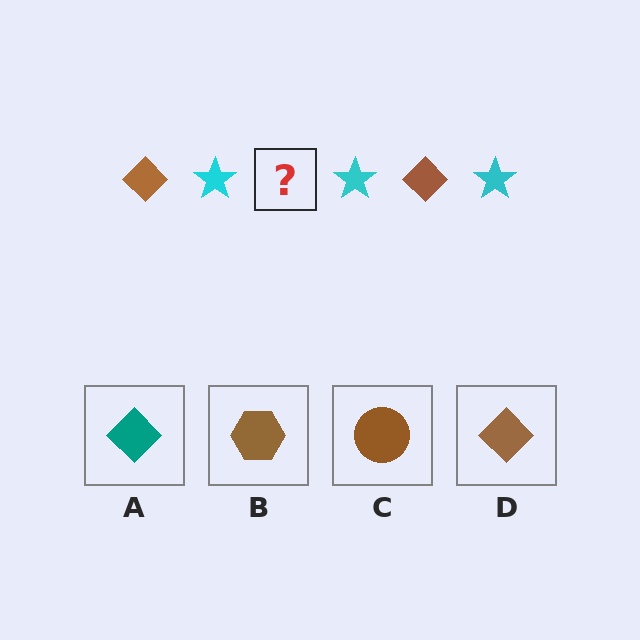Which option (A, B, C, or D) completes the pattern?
D.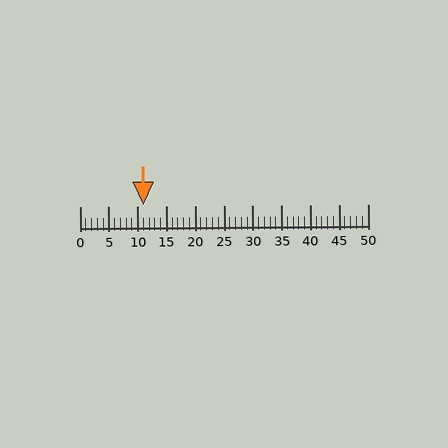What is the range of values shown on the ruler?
The ruler shows values from 0 to 50.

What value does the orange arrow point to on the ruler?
The orange arrow points to approximately 11.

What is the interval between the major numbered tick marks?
The major tick marks are spaced 5 units apart.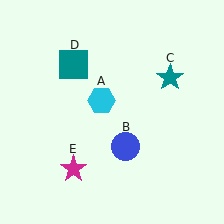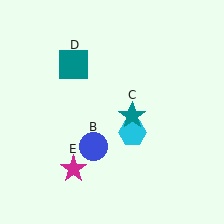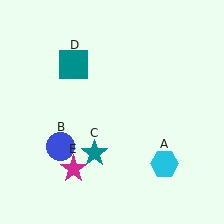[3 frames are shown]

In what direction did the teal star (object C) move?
The teal star (object C) moved down and to the left.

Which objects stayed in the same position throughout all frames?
Teal square (object D) and magenta star (object E) remained stationary.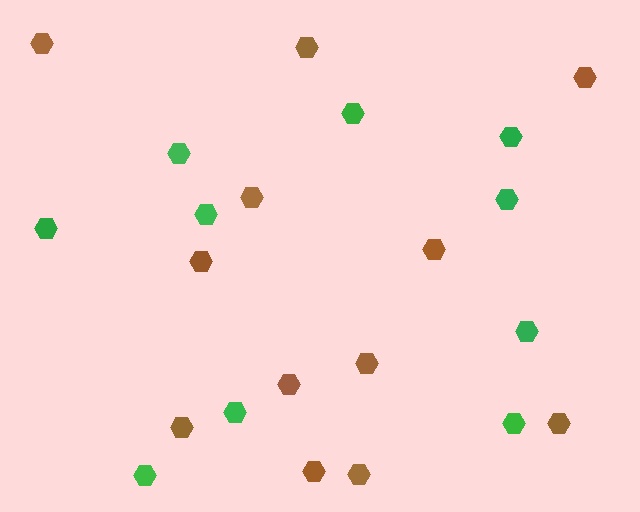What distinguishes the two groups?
There are 2 groups: one group of brown hexagons (12) and one group of green hexagons (10).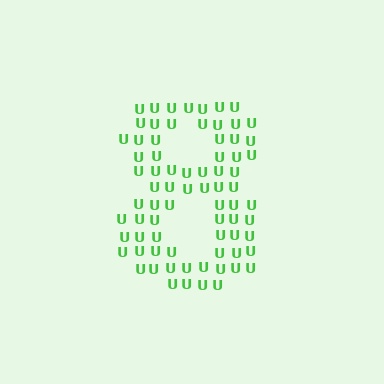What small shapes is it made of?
It is made of small letter U's.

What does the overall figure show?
The overall figure shows the digit 8.